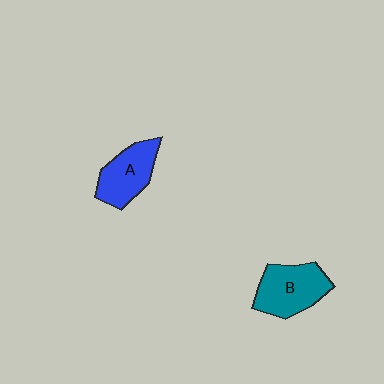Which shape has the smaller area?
Shape A (blue).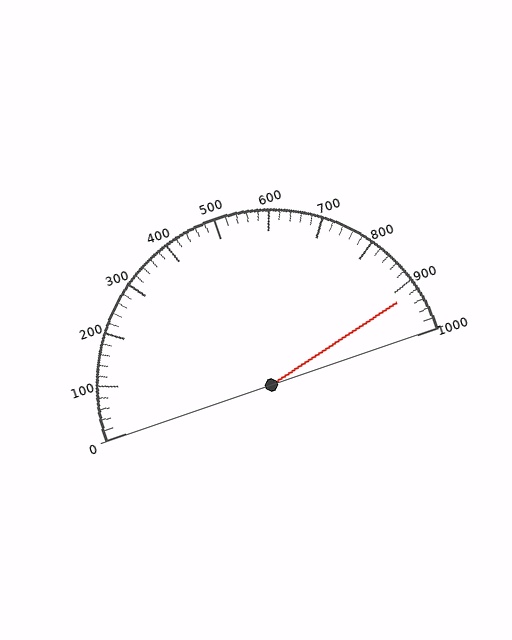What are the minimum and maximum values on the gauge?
The gauge ranges from 0 to 1000.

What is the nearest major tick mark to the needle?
The nearest major tick mark is 900.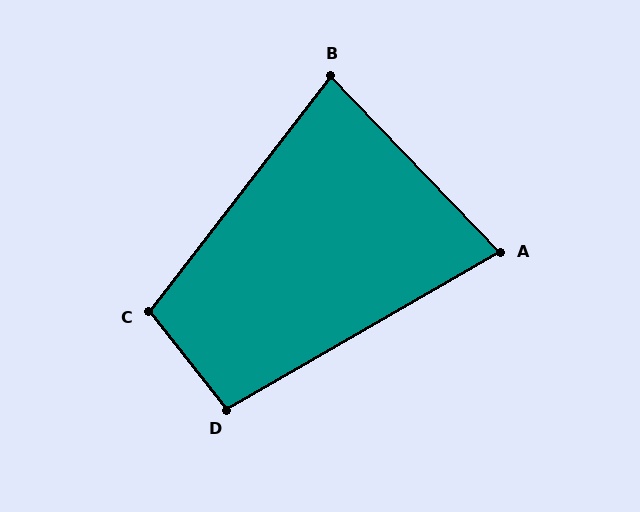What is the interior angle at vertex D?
Approximately 98 degrees (obtuse).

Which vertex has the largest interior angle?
C, at approximately 104 degrees.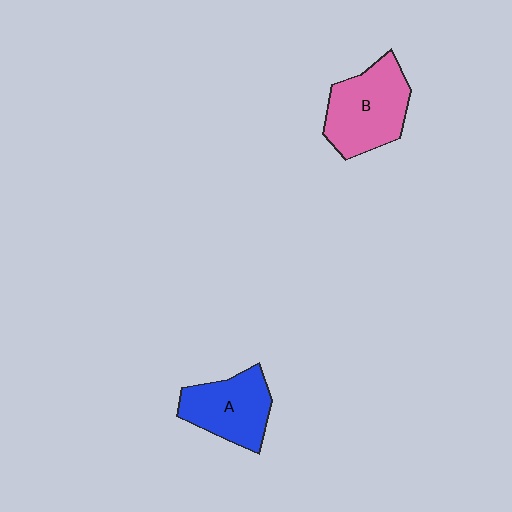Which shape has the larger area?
Shape B (pink).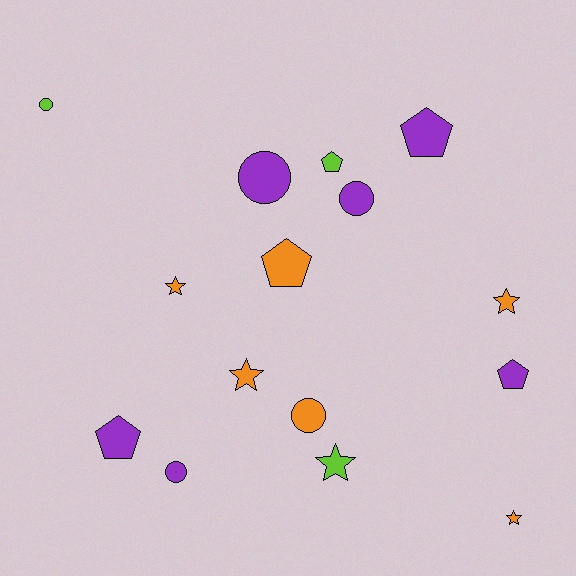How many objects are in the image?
There are 15 objects.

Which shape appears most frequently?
Star, with 5 objects.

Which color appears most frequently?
Orange, with 6 objects.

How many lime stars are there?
There is 1 lime star.